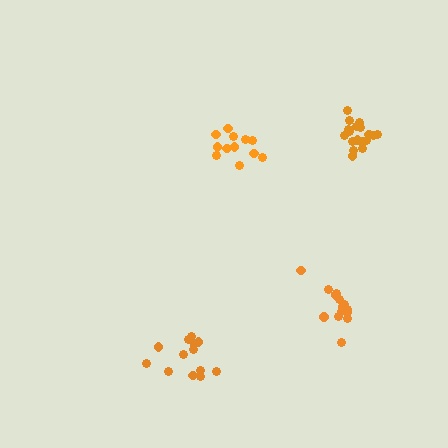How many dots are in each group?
Group 1: 12 dots, Group 2: 14 dots, Group 3: 13 dots, Group 4: 18 dots (57 total).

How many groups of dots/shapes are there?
There are 4 groups.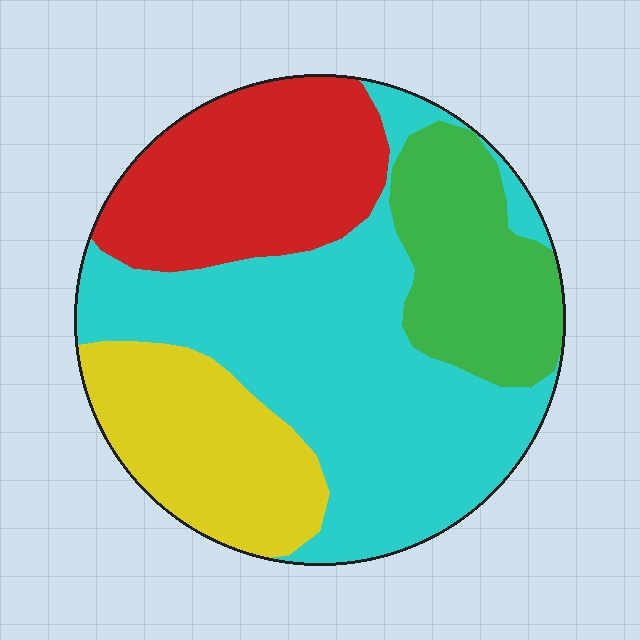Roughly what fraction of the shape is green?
Green takes up about one sixth (1/6) of the shape.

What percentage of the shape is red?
Red takes up about one fifth (1/5) of the shape.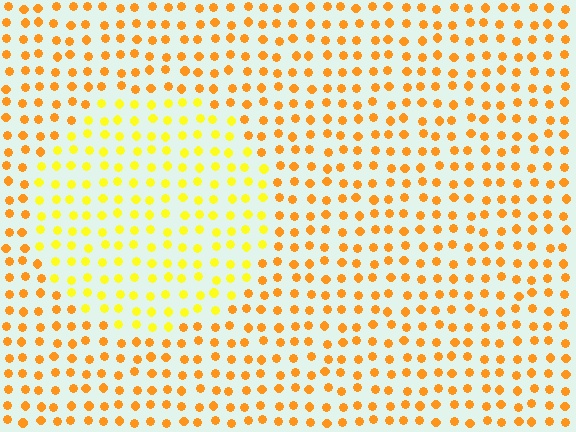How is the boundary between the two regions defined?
The boundary is defined purely by a slight shift in hue (about 28 degrees). Spacing, size, and orientation are identical on both sides.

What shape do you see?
I see a circle.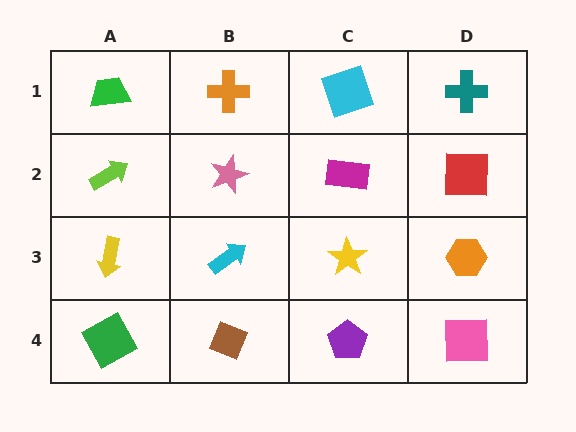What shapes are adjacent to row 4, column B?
A cyan arrow (row 3, column B), a green square (row 4, column A), a purple pentagon (row 4, column C).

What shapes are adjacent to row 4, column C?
A yellow star (row 3, column C), a brown diamond (row 4, column B), a pink square (row 4, column D).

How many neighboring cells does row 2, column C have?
4.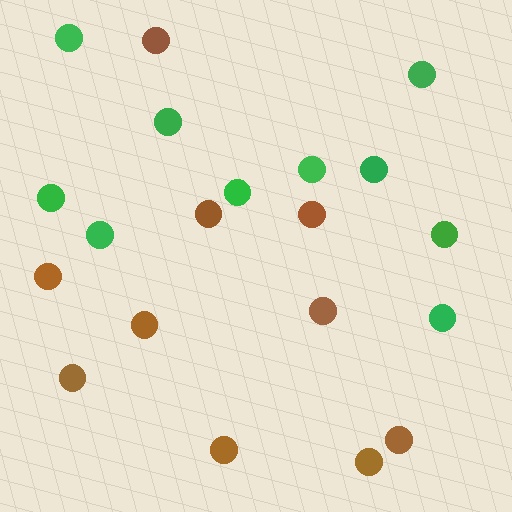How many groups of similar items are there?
There are 2 groups: one group of brown circles (10) and one group of green circles (10).